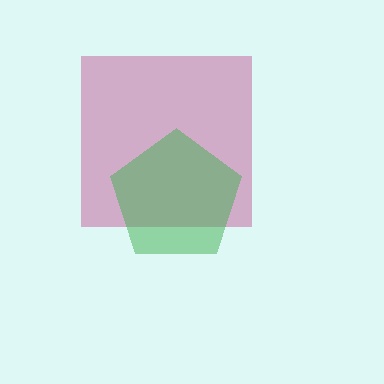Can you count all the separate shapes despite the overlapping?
Yes, there are 2 separate shapes.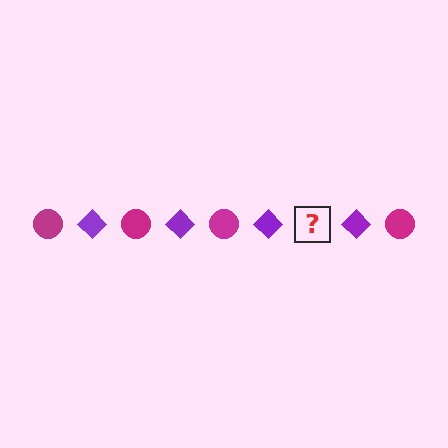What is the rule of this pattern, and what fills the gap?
The rule is that the pattern alternates between magenta circle and purple diamond. The gap should be filled with a magenta circle.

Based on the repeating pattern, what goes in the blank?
The blank should be a magenta circle.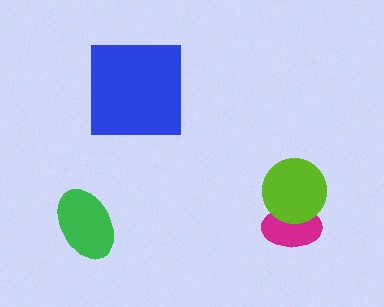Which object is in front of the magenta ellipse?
The lime circle is in front of the magenta ellipse.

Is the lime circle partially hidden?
No, no other shape covers it.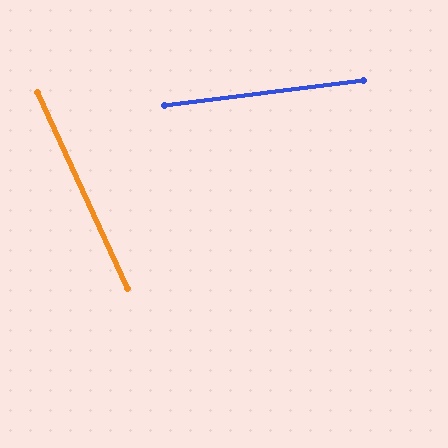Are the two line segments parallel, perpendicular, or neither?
Neither parallel nor perpendicular — they differ by about 73°.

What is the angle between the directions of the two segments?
Approximately 73 degrees.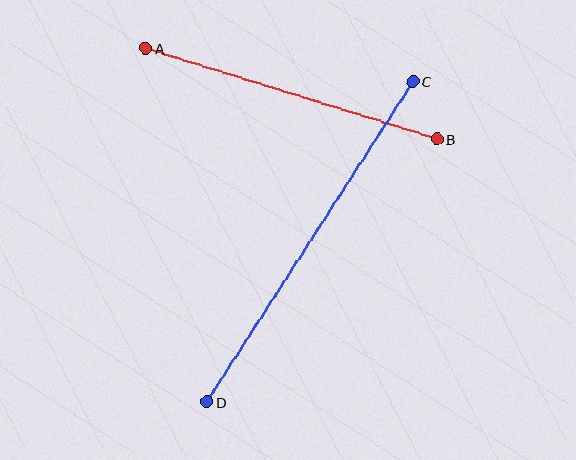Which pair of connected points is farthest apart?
Points C and D are farthest apart.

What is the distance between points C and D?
The distance is approximately 381 pixels.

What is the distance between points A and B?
The distance is approximately 305 pixels.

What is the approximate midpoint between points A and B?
The midpoint is at approximately (291, 94) pixels.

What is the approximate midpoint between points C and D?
The midpoint is at approximately (310, 242) pixels.